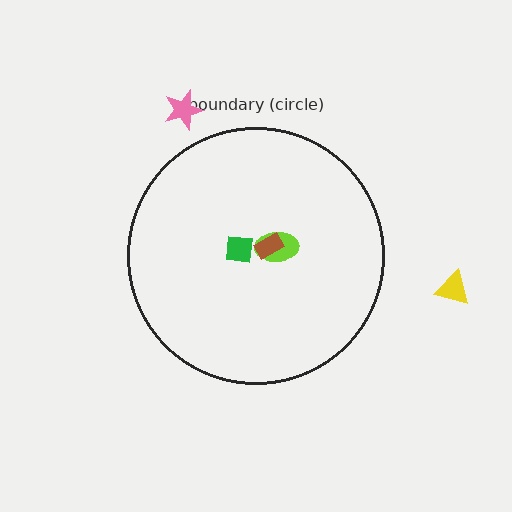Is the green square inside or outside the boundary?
Inside.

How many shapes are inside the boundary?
3 inside, 2 outside.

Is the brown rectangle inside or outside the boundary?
Inside.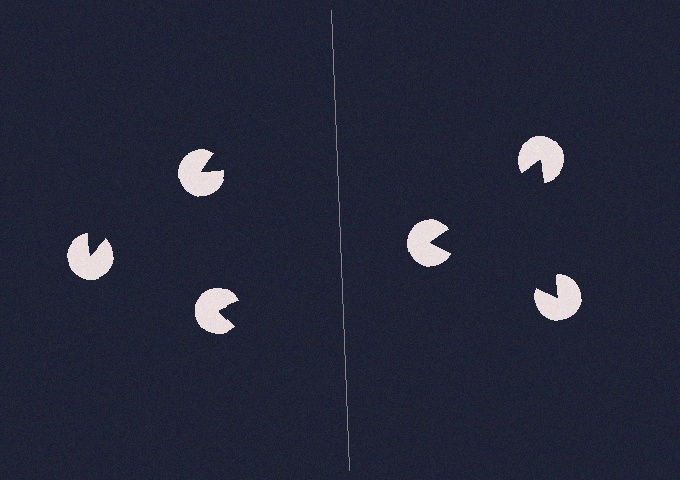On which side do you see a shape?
An illusory triangle appears on the right side. On the left side the wedge cuts are rotated, so no coherent shape forms.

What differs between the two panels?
The pac-man discs are positioned identically on both sides; only the wedge orientations differ. On the right they align to a triangle; on the left they are misaligned.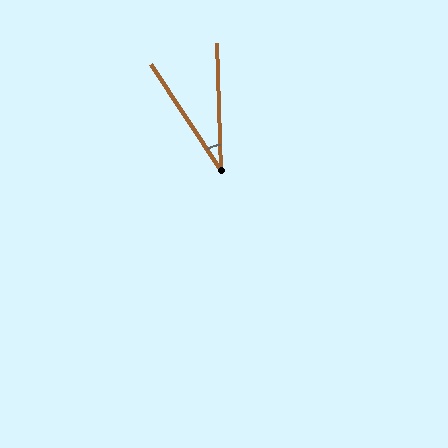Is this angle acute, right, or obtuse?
It is acute.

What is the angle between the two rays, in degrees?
Approximately 32 degrees.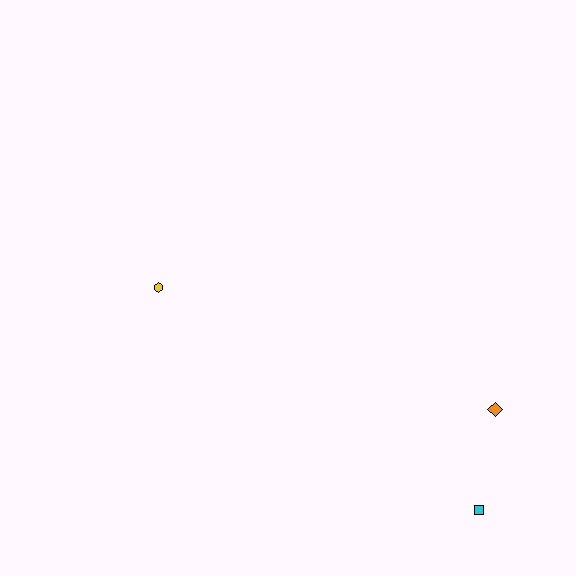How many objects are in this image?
There are 3 objects.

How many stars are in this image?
There are no stars.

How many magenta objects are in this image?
There are no magenta objects.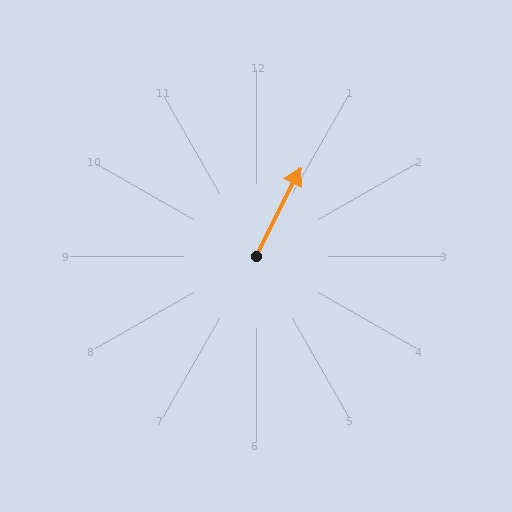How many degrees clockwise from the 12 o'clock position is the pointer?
Approximately 27 degrees.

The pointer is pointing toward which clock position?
Roughly 1 o'clock.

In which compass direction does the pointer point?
Northeast.